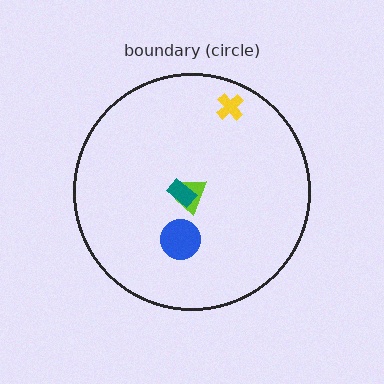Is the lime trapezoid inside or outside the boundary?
Inside.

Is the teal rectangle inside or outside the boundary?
Inside.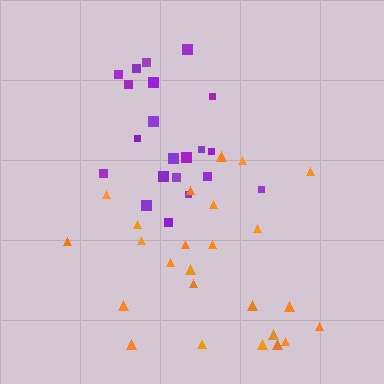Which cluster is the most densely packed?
Purple.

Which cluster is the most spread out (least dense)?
Orange.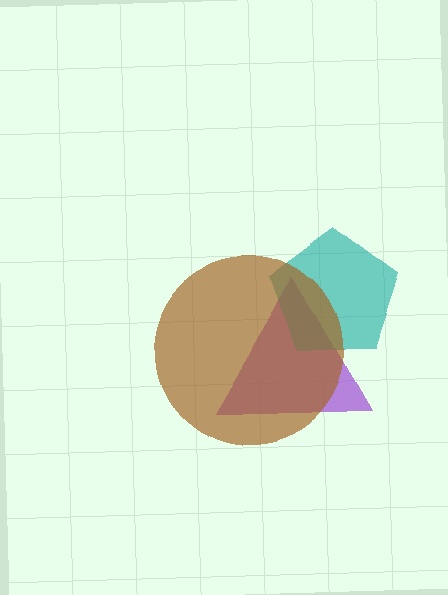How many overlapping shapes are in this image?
There are 3 overlapping shapes in the image.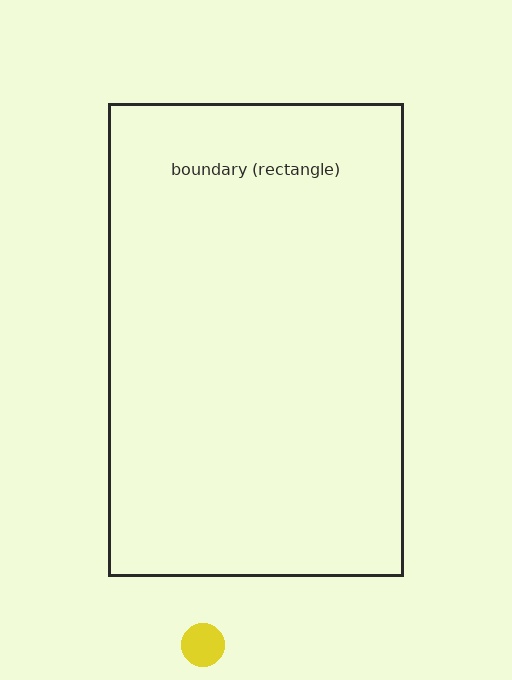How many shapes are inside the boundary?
0 inside, 1 outside.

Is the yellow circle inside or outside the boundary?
Outside.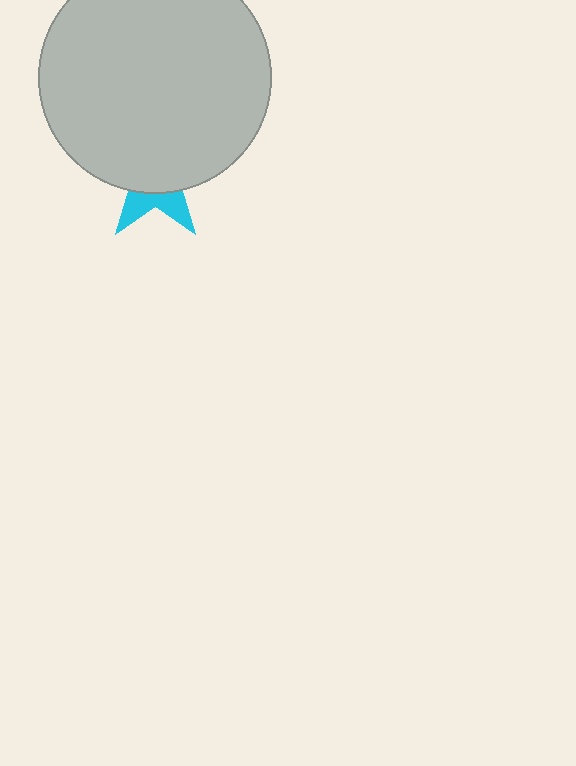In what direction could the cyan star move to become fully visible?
The cyan star could move down. That would shift it out from behind the light gray circle entirely.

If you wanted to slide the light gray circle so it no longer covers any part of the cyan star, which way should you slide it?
Slide it up — that is the most direct way to separate the two shapes.